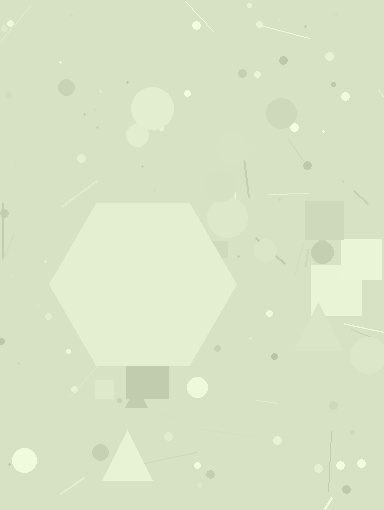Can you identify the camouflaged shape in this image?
The camouflaged shape is a hexagon.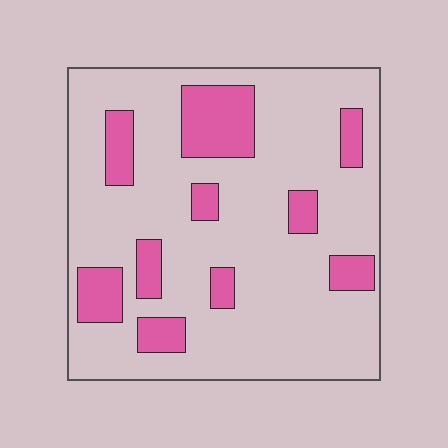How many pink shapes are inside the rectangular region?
10.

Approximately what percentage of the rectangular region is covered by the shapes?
Approximately 20%.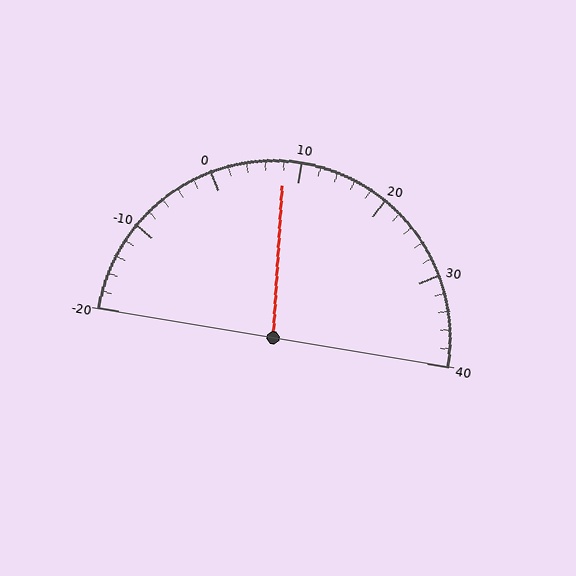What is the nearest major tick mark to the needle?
The nearest major tick mark is 10.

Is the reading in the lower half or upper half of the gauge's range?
The reading is in the lower half of the range (-20 to 40).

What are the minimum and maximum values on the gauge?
The gauge ranges from -20 to 40.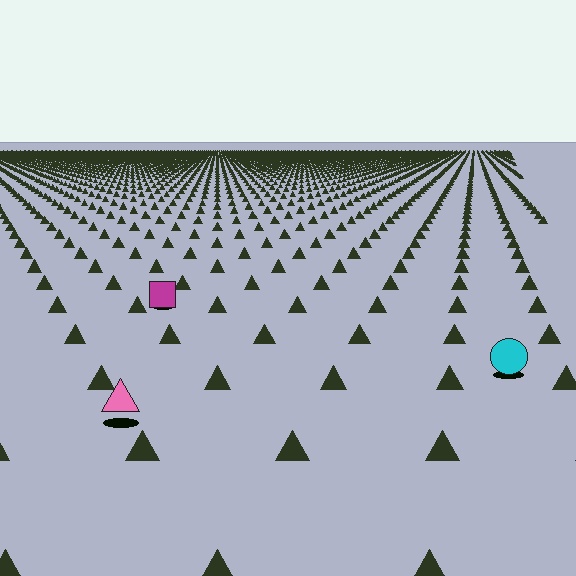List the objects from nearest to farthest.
From nearest to farthest: the pink triangle, the cyan circle, the magenta square.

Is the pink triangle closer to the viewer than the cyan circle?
Yes. The pink triangle is closer — you can tell from the texture gradient: the ground texture is coarser near it.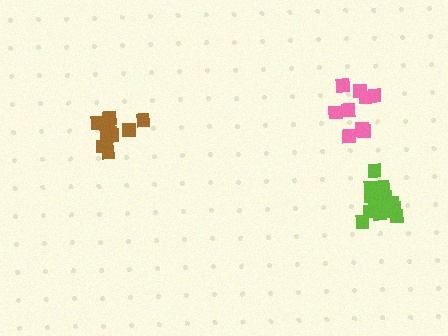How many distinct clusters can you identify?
There are 3 distinct clusters.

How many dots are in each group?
Group 1: 11 dots, Group 2: 12 dots, Group 3: 15 dots (38 total).